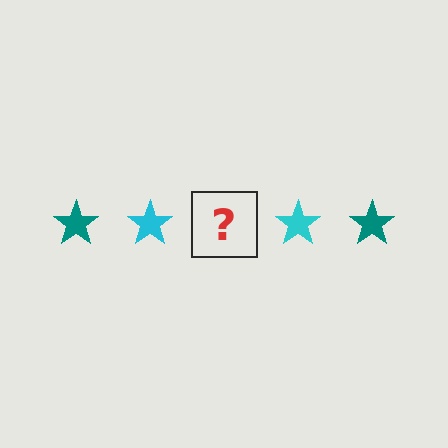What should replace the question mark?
The question mark should be replaced with a teal star.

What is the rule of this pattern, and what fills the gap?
The rule is that the pattern cycles through teal, cyan stars. The gap should be filled with a teal star.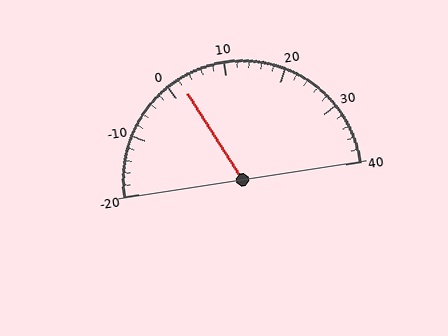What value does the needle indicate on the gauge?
The needle indicates approximately 2.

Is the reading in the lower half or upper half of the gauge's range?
The reading is in the lower half of the range (-20 to 40).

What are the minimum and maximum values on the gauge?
The gauge ranges from -20 to 40.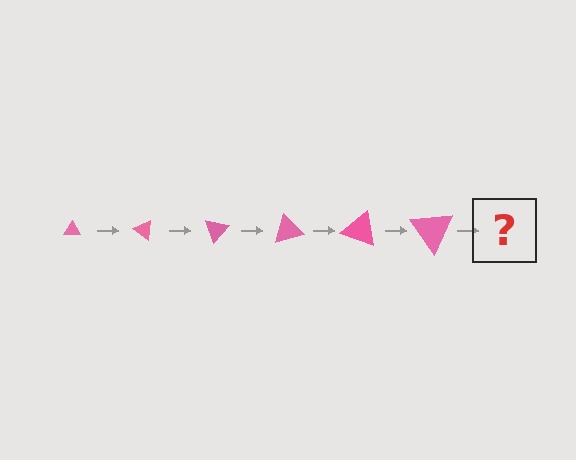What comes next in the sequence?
The next element should be a triangle, larger than the previous one and rotated 210 degrees from the start.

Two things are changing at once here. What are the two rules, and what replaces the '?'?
The two rules are that the triangle grows larger each step and it rotates 35 degrees each step. The '?' should be a triangle, larger than the previous one and rotated 210 degrees from the start.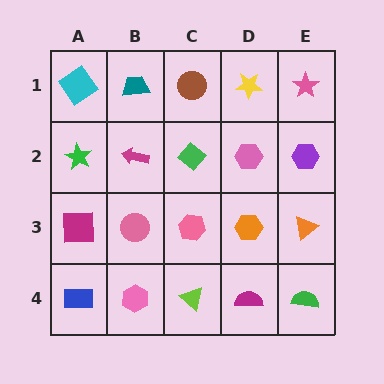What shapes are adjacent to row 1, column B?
A magenta arrow (row 2, column B), a cyan diamond (row 1, column A), a brown circle (row 1, column C).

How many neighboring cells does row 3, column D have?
4.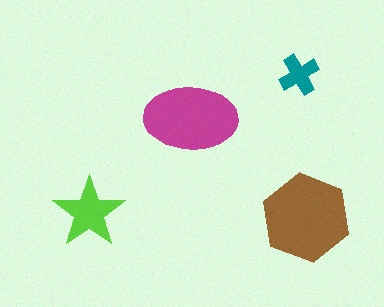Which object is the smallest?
The teal cross.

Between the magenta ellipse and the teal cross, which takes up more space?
The magenta ellipse.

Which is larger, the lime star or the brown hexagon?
The brown hexagon.